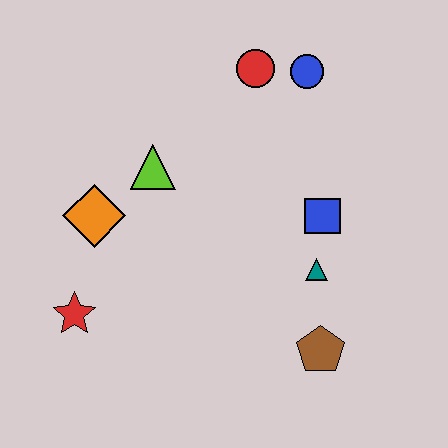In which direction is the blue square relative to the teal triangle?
The blue square is above the teal triangle.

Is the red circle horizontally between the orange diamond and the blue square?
Yes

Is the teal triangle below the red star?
No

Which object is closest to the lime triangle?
The orange diamond is closest to the lime triangle.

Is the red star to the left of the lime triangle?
Yes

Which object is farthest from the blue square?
The red star is farthest from the blue square.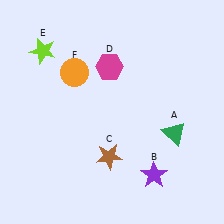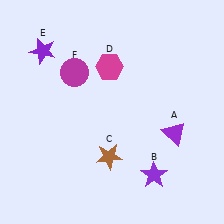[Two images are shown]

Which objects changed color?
A changed from green to purple. E changed from lime to purple. F changed from orange to magenta.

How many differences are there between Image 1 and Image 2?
There are 3 differences between the two images.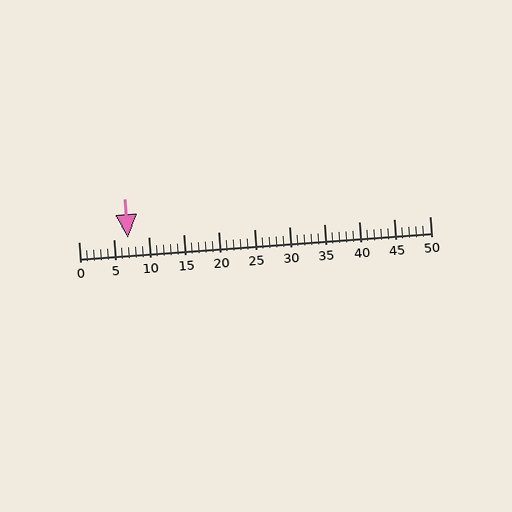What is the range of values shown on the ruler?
The ruler shows values from 0 to 50.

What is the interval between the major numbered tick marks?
The major tick marks are spaced 5 units apart.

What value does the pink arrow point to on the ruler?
The pink arrow points to approximately 7.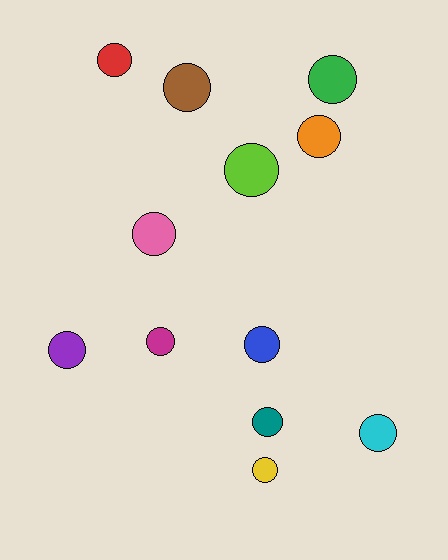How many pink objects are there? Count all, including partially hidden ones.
There is 1 pink object.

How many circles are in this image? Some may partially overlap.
There are 12 circles.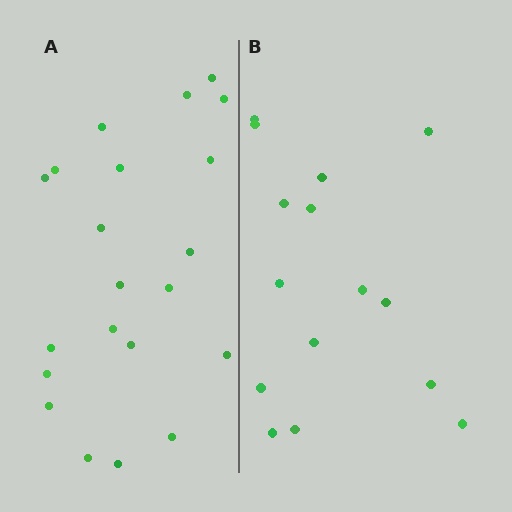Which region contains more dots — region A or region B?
Region A (the left region) has more dots.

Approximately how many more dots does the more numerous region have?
Region A has about 6 more dots than region B.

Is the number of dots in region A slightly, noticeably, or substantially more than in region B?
Region A has noticeably more, but not dramatically so. The ratio is roughly 1.4 to 1.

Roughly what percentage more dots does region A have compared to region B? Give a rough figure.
About 40% more.